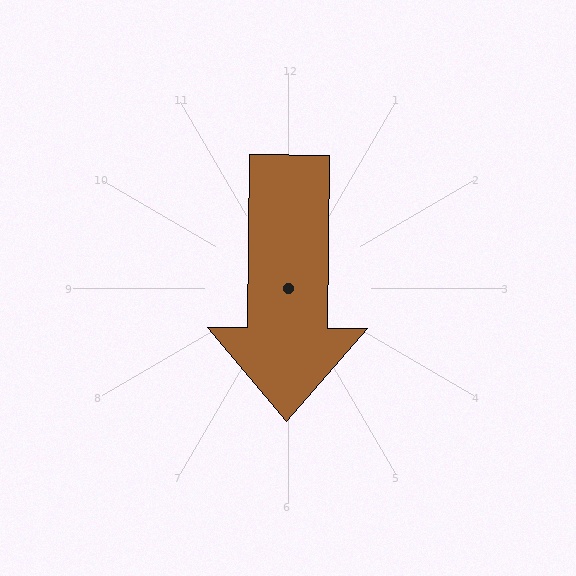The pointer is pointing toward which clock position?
Roughly 6 o'clock.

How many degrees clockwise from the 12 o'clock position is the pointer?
Approximately 181 degrees.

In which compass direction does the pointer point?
South.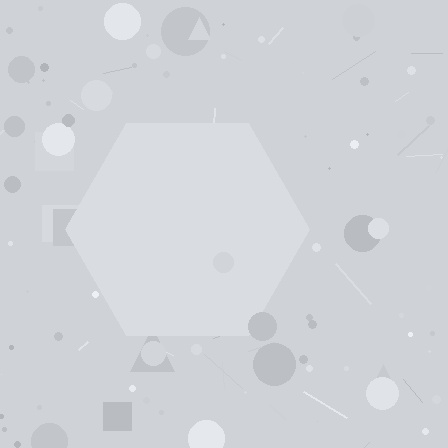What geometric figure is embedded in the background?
A hexagon is embedded in the background.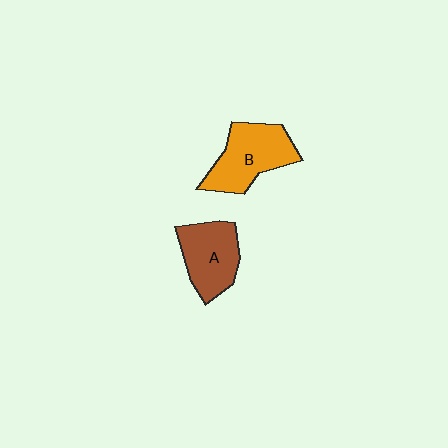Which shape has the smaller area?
Shape A (brown).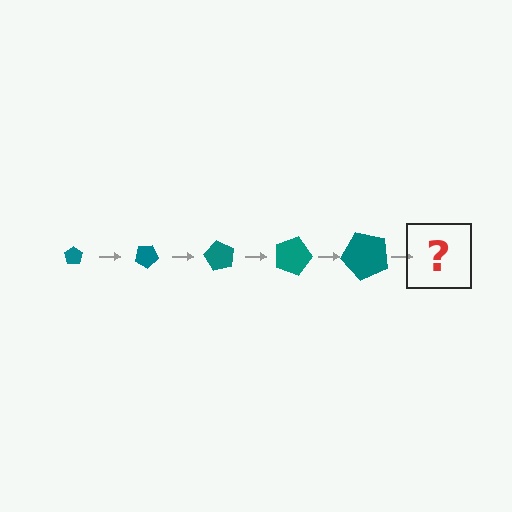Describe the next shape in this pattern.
It should be a pentagon, larger than the previous one and rotated 150 degrees from the start.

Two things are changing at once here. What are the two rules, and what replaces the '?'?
The two rules are that the pentagon grows larger each step and it rotates 30 degrees each step. The '?' should be a pentagon, larger than the previous one and rotated 150 degrees from the start.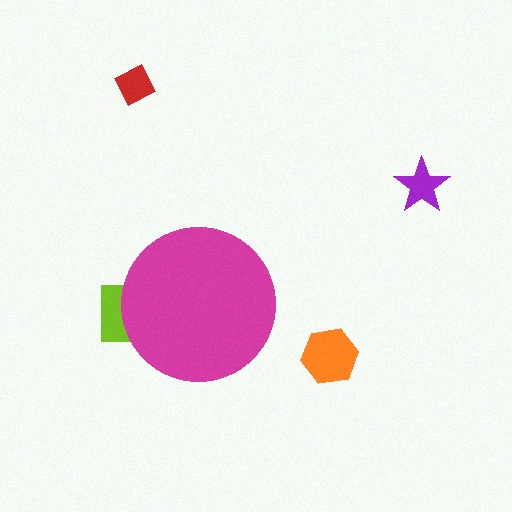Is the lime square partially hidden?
Yes, the lime square is partially hidden behind the magenta circle.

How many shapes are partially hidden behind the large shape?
1 shape is partially hidden.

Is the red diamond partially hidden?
No, the red diamond is fully visible.